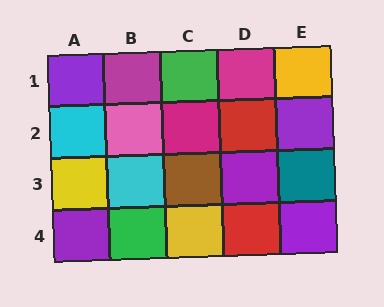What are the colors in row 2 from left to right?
Cyan, pink, magenta, red, purple.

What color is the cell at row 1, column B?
Magenta.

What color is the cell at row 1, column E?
Yellow.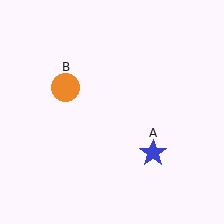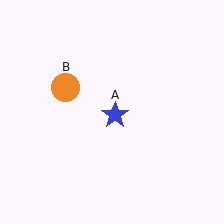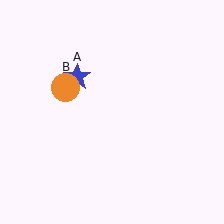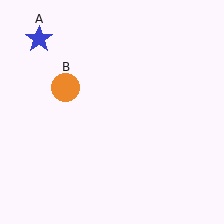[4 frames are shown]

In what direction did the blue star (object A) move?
The blue star (object A) moved up and to the left.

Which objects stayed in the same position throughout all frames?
Orange circle (object B) remained stationary.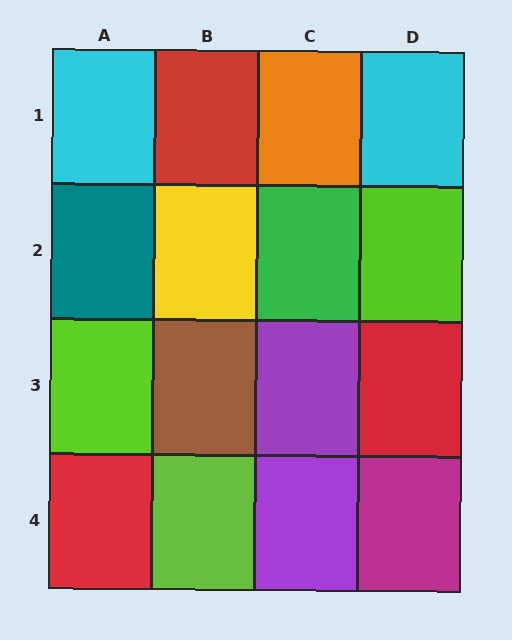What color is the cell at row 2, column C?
Green.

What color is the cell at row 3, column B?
Brown.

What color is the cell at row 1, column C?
Orange.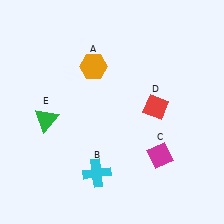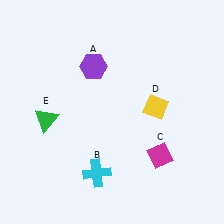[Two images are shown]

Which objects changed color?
A changed from orange to purple. D changed from red to yellow.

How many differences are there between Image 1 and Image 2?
There are 2 differences between the two images.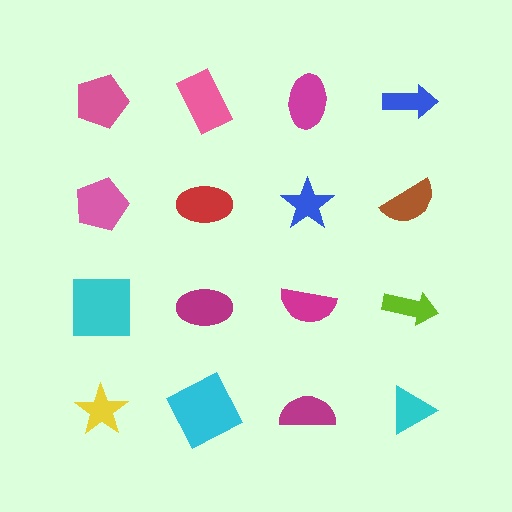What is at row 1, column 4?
A blue arrow.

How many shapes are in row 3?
4 shapes.